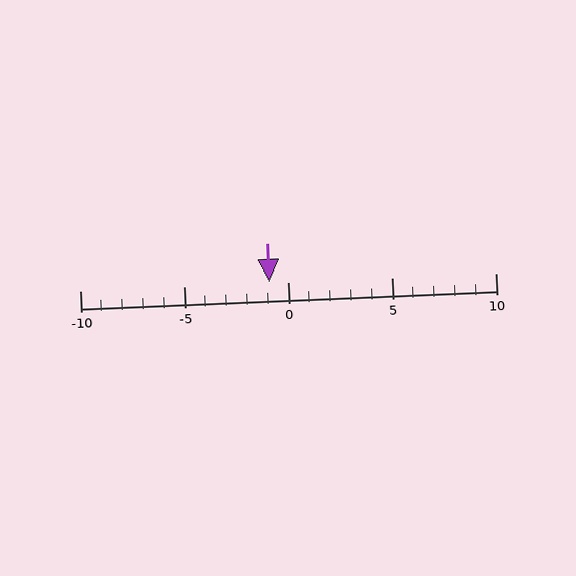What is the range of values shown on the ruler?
The ruler shows values from -10 to 10.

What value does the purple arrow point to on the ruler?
The purple arrow points to approximately -1.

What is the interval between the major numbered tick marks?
The major tick marks are spaced 5 units apart.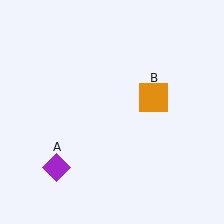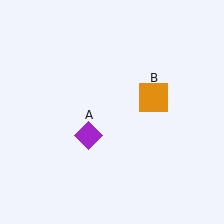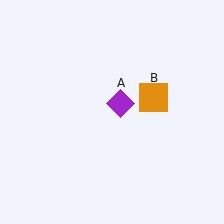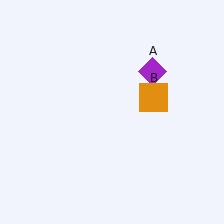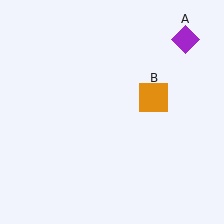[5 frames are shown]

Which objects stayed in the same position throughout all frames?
Orange square (object B) remained stationary.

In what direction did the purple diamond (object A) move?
The purple diamond (object A) moved up and to the right.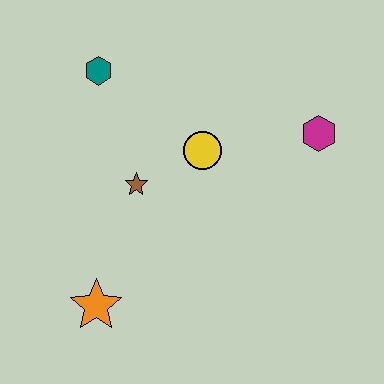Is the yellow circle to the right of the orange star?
Yes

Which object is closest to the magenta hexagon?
The yellow circle is closest to the magenta hexagon.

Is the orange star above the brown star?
No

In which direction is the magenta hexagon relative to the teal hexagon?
The magenta hexagon is to the right of the teal hexagon.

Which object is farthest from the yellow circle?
The orange star is farthest from the yellow circle.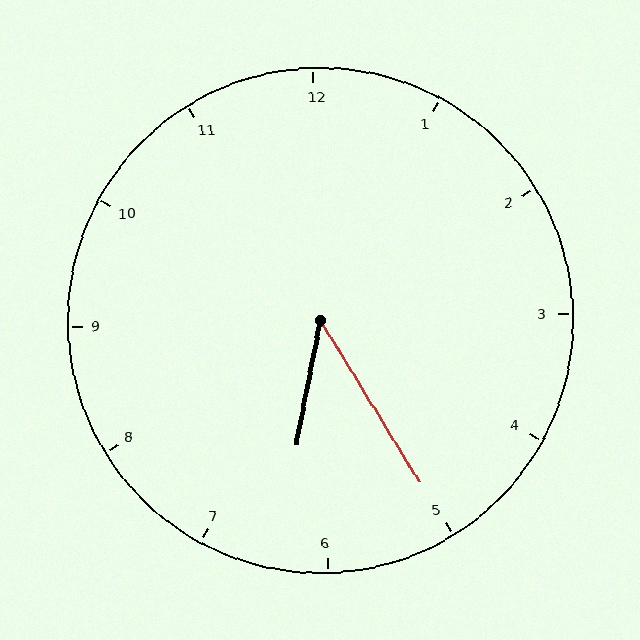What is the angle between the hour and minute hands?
Approximately 42 degrees.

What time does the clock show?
6:25.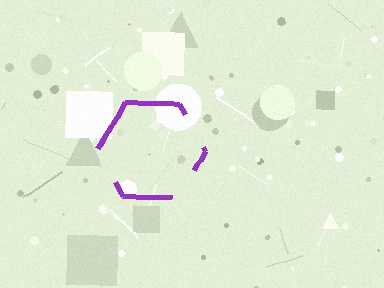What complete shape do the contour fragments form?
The contour fragments form a hexagon.